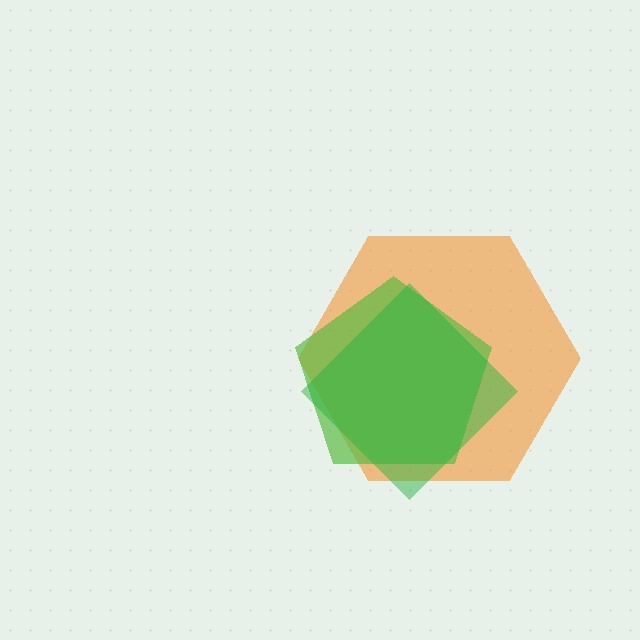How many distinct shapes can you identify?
There are 3 distinct shapes: an orange hexagon, a lime pentagon, a green diamond.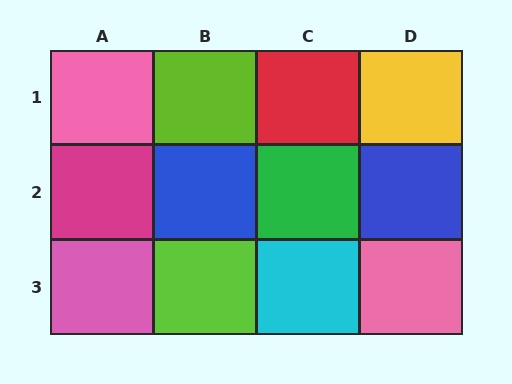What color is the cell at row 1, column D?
Yellow.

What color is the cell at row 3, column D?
Pink.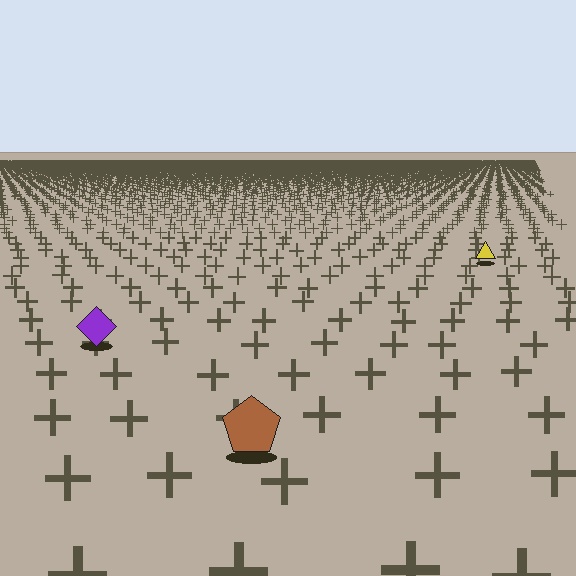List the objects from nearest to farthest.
From nearest to farthest: the brown pentagon, the purple diamond, the yellow triangle.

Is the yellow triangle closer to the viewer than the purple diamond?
No. The purple diamond is closer — you can tell from the texture gradient: the ground texture is coarser near it.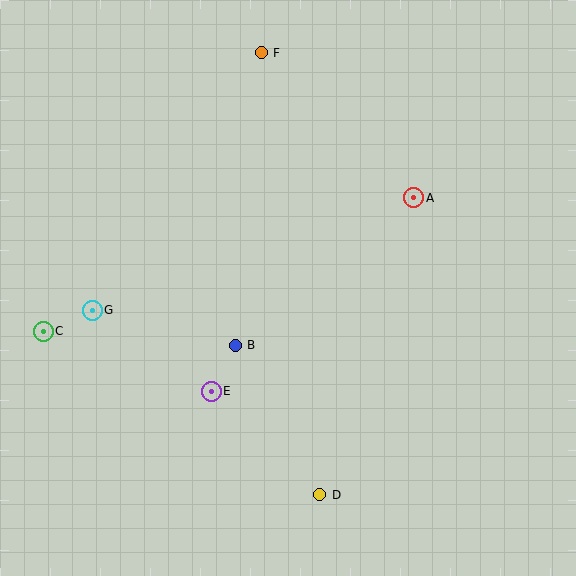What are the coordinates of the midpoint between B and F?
The midpoint between B and F is at (248, 199).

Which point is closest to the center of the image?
Point B at (235, 345) is closest to the center.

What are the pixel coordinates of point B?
Point B is at (235, 345).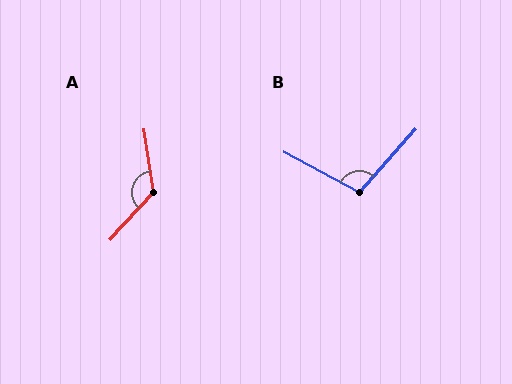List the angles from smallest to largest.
B (103°), A (129°).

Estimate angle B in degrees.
Approximately 103 degrees.